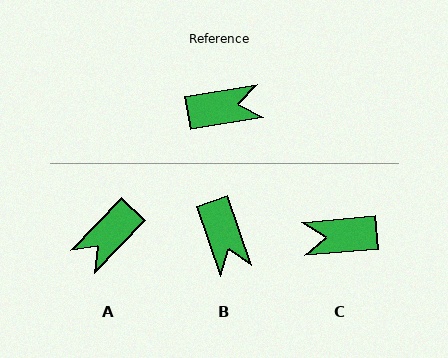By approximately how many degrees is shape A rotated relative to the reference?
Approximately 143 degrees clockwise.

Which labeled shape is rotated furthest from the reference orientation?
C, about 176 degrees away.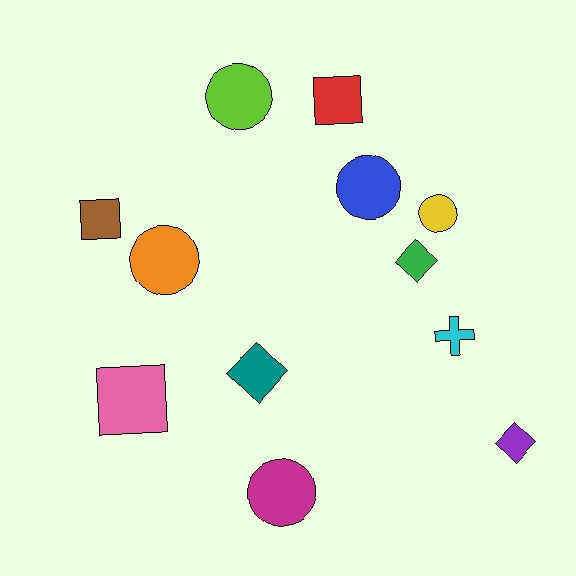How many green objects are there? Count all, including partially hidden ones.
There is 1 green object.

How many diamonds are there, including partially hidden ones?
There are 3 diamonds.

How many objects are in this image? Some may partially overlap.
There are 12 objects.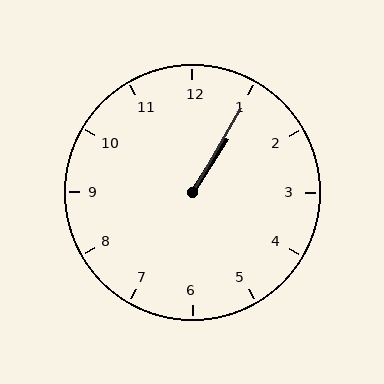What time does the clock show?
1:05.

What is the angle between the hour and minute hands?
Approximately 2 degrees.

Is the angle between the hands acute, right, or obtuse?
It is acute.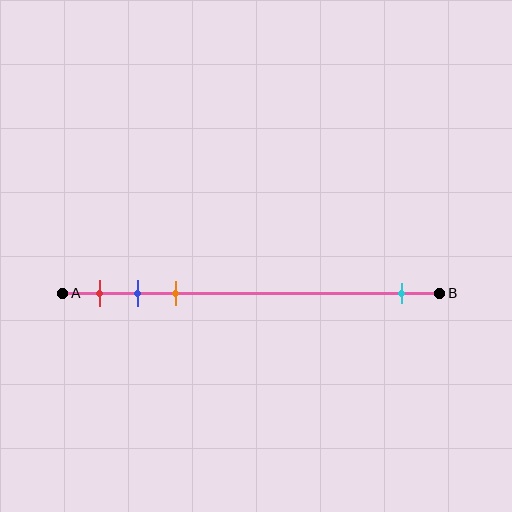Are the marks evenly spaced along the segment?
No, the marks are not evenly spaced.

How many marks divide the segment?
There are 4 marks dividing the segment.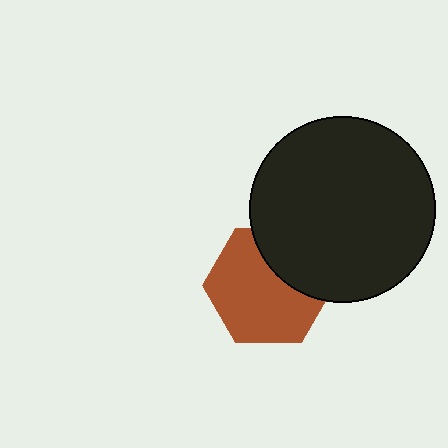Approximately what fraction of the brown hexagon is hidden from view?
Roughly 31% of the brown hexagon is hidden behind the black circle.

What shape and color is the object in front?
The object in front is a black circle.